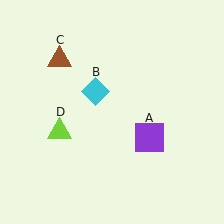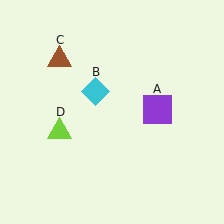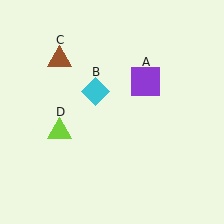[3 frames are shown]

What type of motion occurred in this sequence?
The purple square (object A) rotated counterclockwise around the center of the scene.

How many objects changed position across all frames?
1 object changed position: purple square (object A).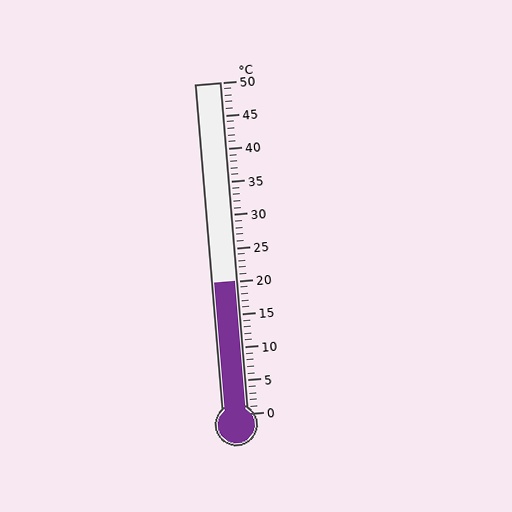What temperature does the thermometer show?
The thermometer shows approximately 20°C.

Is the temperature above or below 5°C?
The temperature is above 5°C.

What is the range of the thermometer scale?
The thermometer scale ranges from 0°C to 50°C.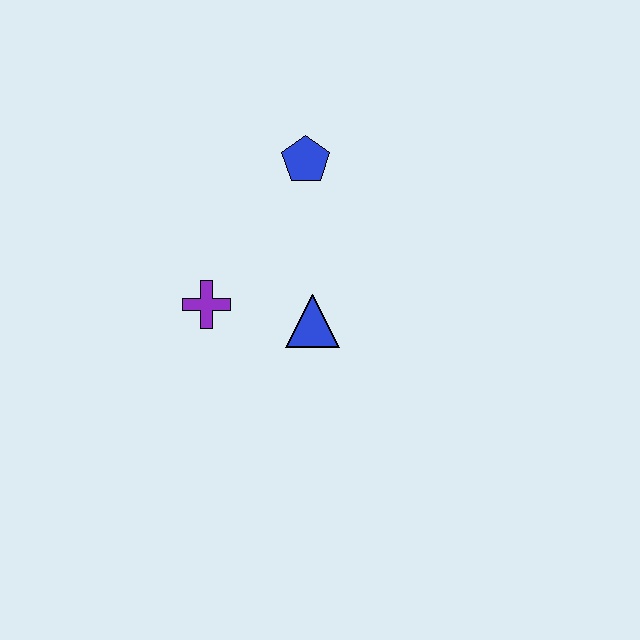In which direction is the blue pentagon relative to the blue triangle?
The blue pentagon is above the blue triangle.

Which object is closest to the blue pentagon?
The blue triangle is closest to the blue pentagon.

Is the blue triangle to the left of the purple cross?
No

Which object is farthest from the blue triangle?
The blue pentagon is farthest from the blue triangle.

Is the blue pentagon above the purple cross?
Yes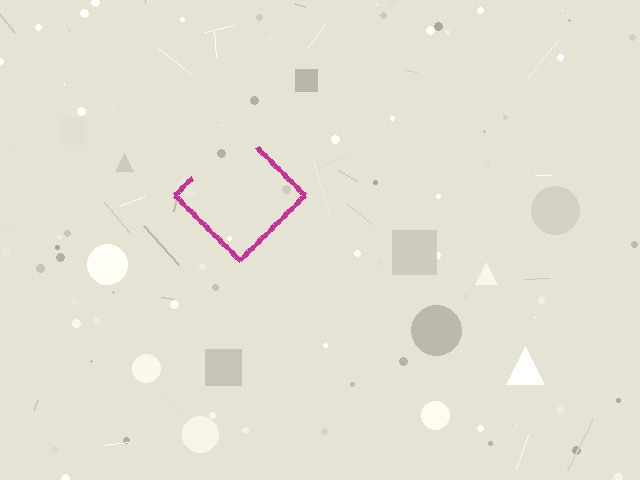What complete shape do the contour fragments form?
The contour fragments form a diamond.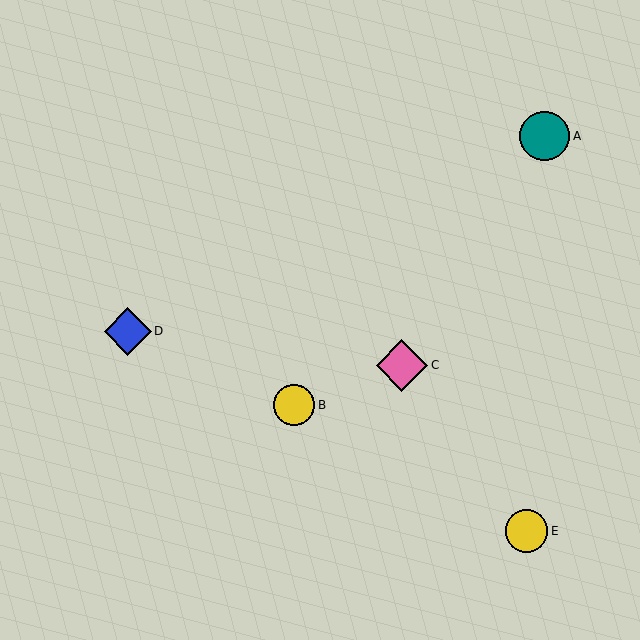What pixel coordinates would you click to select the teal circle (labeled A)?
Click at (545, 136) to select the teal circle A.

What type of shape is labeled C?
Shape C is a pink diamond.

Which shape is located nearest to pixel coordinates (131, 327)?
The blue diamond (labeled D) at (128, 331) is nearest to that location.